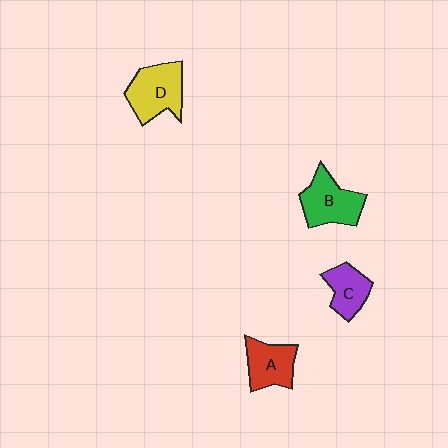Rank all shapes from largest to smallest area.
From largest to smallest: D (yellow), B (green), A (red), C (purple).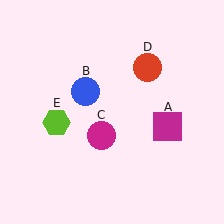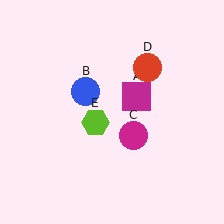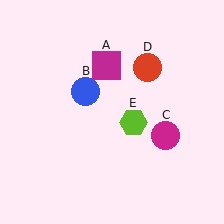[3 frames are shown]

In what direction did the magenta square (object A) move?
The magenta square (object A) moved up and to the left.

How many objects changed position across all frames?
3 objects changed position: magenta square (object A), magenta circle (object C), lime hexagon (object E).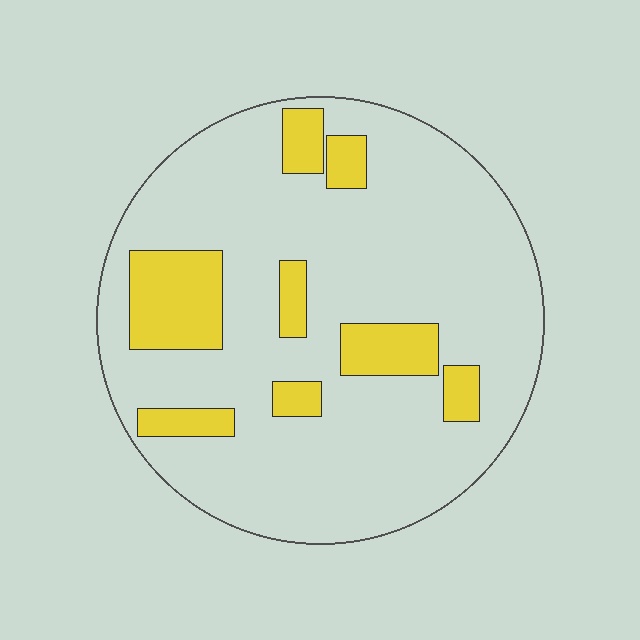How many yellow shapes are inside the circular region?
8.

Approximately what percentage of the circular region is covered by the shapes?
Approximately 20%.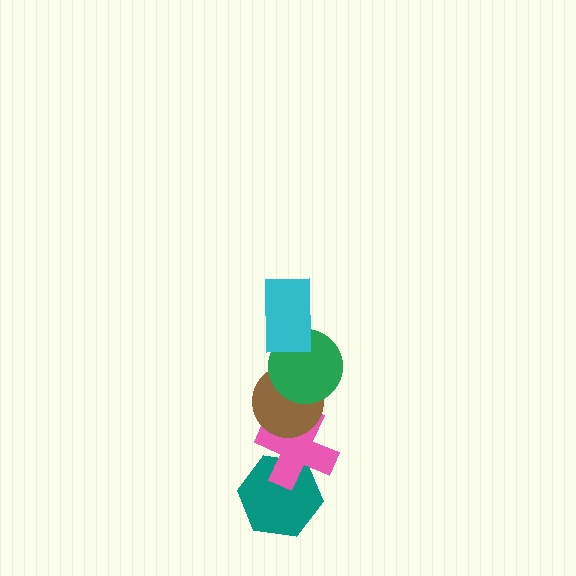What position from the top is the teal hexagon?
The teal hexagon is 5th from the top.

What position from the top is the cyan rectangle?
The cyan rectangle is 1st from the top.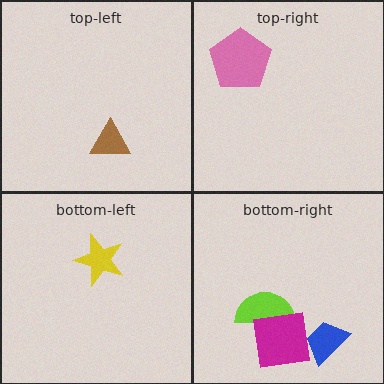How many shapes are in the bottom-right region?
3.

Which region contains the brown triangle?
The top-left region.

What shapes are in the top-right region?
The pink pentagon.